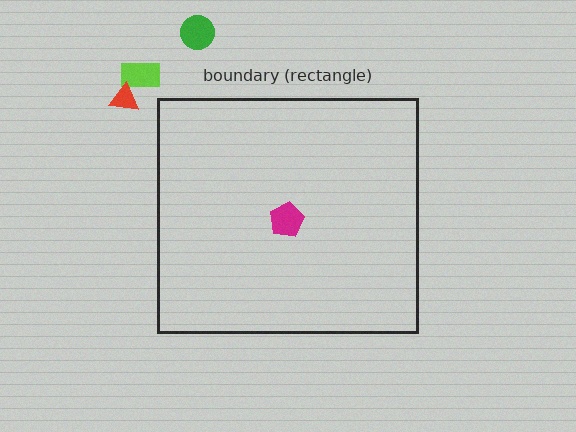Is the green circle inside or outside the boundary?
Outside.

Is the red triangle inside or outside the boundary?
Outside.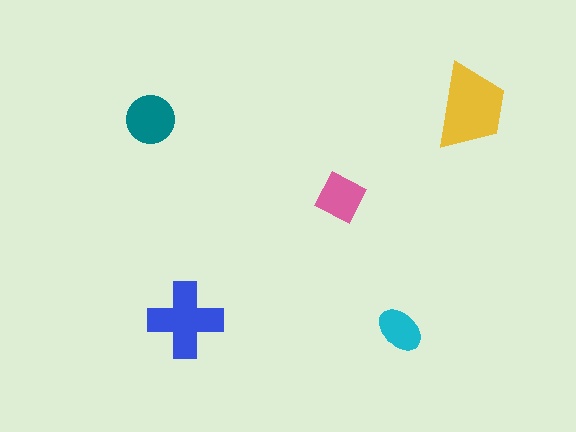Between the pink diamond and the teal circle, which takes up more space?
The teal circle.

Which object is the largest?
The yellow trapezoid.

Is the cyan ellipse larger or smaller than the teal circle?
Smaller.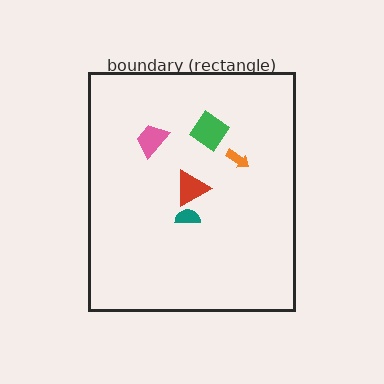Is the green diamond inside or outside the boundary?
Inside.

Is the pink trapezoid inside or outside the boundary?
Inside.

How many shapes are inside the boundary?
5 inside, 0 outside.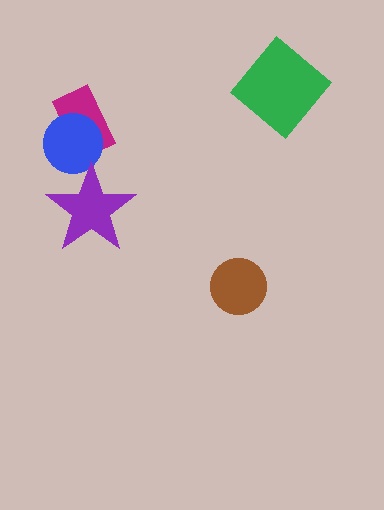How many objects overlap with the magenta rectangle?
1 object overlaps with the magenta rectangle.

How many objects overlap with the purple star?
1 object overlaps with the purple star.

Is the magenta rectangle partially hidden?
Yes, it is partially covered by another shape.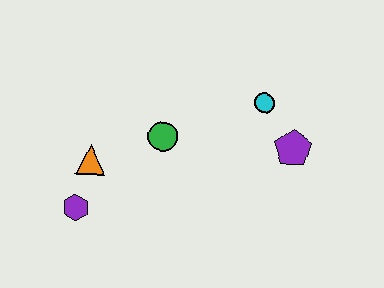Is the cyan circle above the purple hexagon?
Yes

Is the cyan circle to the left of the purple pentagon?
Yes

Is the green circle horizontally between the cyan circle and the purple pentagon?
No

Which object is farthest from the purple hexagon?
The purple pentagon is farthest from the purple hexagon.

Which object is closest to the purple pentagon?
The cyan circle is closest to the purple pentagon.